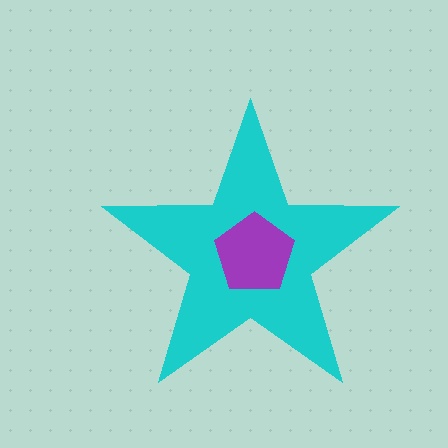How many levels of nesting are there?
2.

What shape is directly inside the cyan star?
The purple pentagon.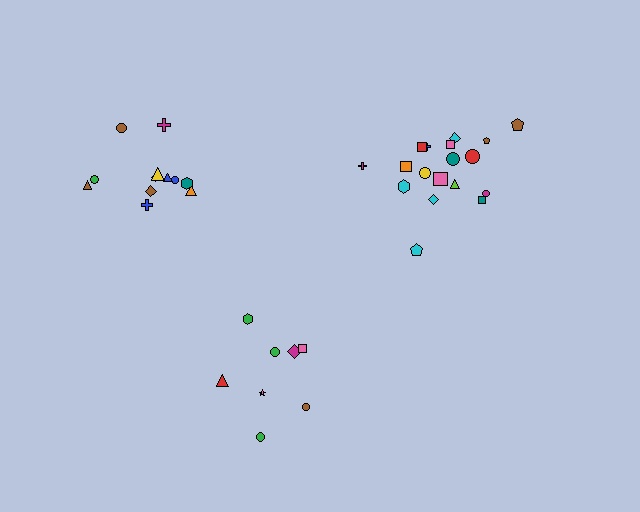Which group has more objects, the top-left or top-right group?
The top-right group.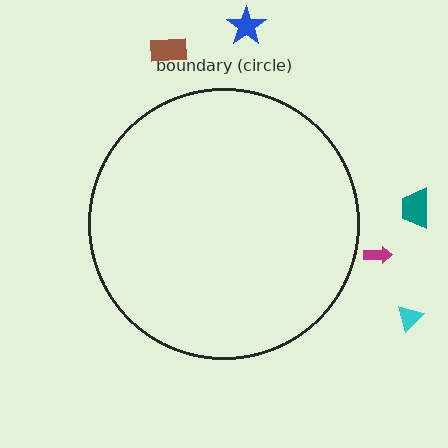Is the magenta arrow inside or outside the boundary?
Outside.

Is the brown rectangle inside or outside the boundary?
Outside.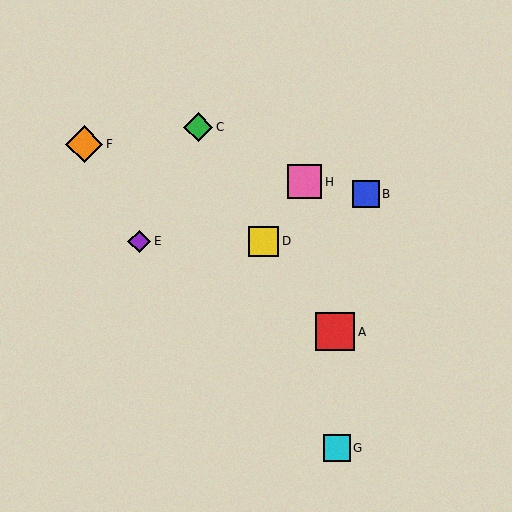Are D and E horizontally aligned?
Yes, both are at y≈241.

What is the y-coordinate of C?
Object C is at y≈127.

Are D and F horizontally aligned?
No, D is at y≈241 and F is at y≈144.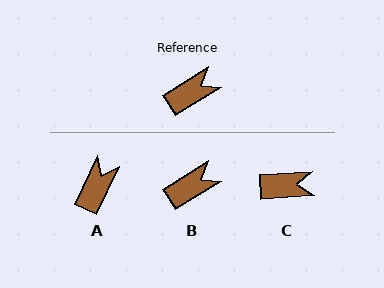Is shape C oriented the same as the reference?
No, it is off by about 29 degrees.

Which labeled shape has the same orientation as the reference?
B.